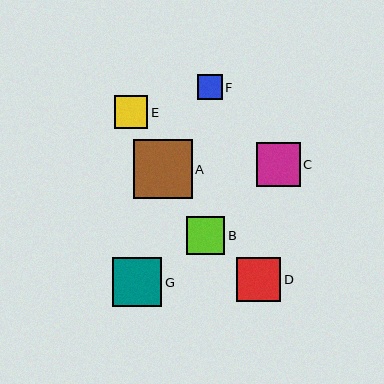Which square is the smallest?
Square F is the smallest with a size of approximately 25 pixels.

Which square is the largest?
Square A is the largest with a size of approximately 59 pixels.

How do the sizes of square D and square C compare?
Square D and square C are approximately the same size.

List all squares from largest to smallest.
From largest to smallest: A, G, D, C, B, E, F.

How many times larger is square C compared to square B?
Square C is approximately 1.2 times the size of square B.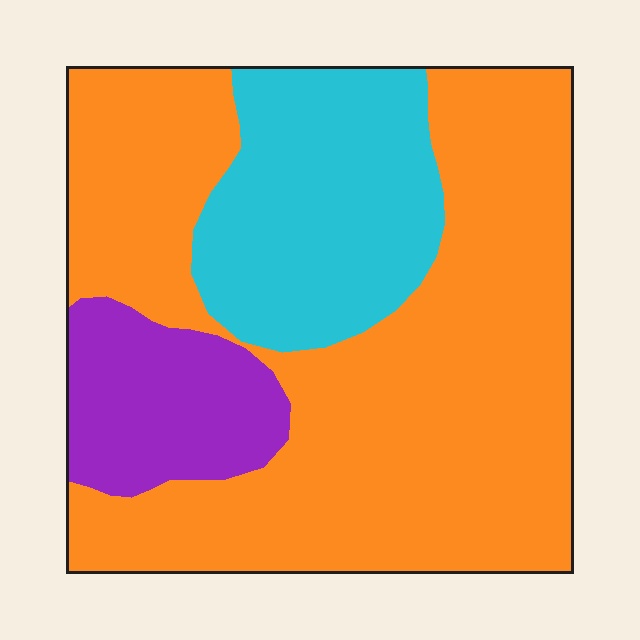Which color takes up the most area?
Orange, at roughly 65%.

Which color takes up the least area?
Purple, at roughly 15%.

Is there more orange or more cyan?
Orange.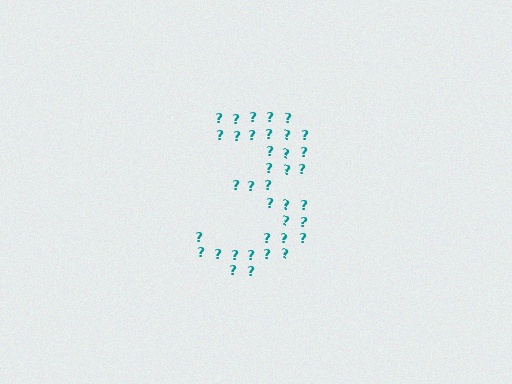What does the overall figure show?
The overall figure shows the digit 3.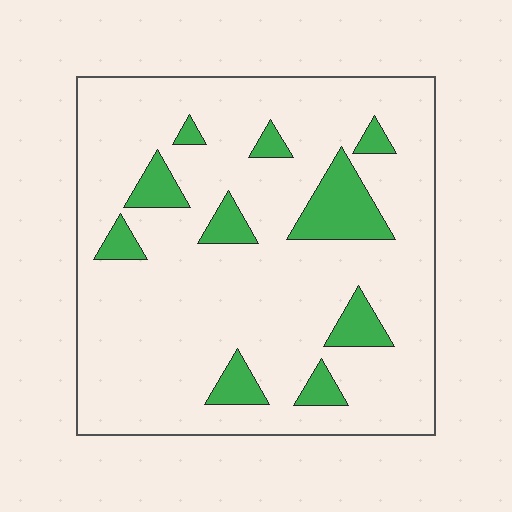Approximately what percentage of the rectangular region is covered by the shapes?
Approximately 15%.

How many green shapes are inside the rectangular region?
10.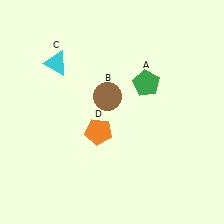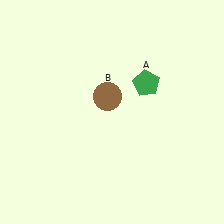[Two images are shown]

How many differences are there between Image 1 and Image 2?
There are 2 differences between the two images.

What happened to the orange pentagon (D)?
The orange pentagon (D) was removed in Image 2. It was in the bottom-left area of Image 1.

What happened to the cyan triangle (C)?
The cyan triangle (C) was removed in Image 2. It was in the top-left area of Image 1.